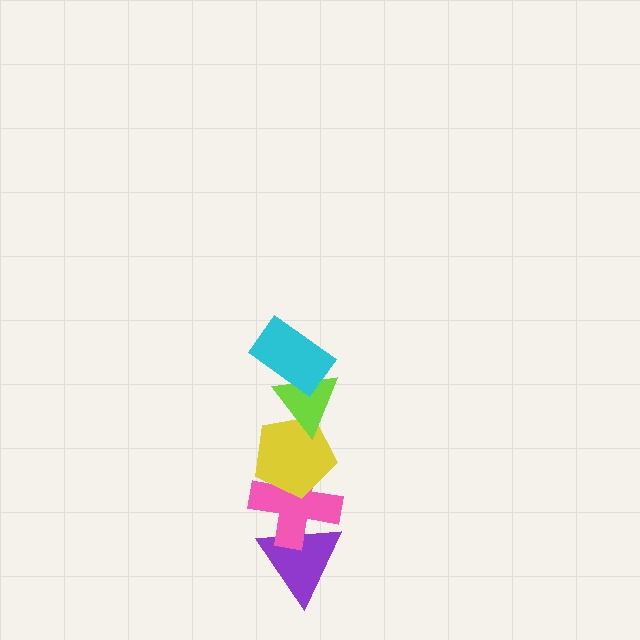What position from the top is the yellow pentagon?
The yellow pentagon is 3rd from the top.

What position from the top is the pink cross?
The pink cross is 4th from the top.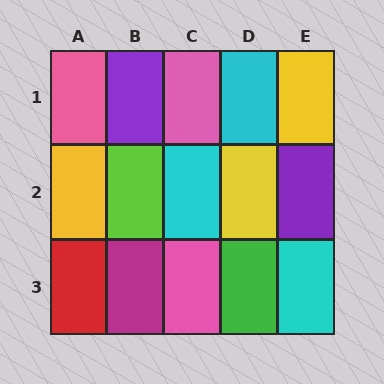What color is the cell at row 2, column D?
Yellow.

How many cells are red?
1 cell is red.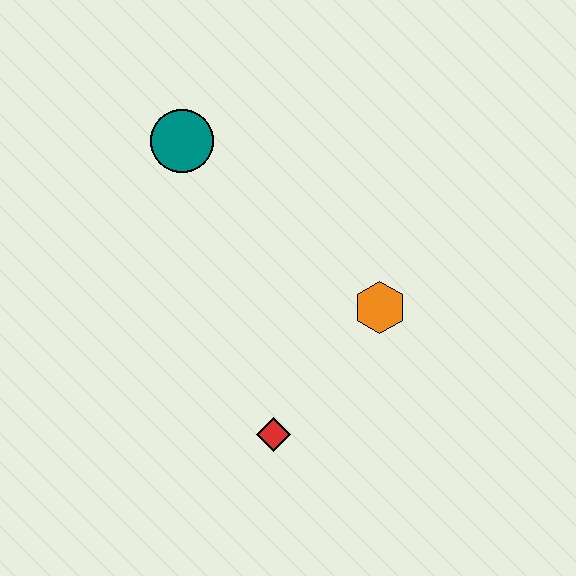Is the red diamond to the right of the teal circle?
Yes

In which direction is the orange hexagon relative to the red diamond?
The orange hexagon is above the red diamond.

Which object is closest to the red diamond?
The orange hexagon is closest to the red diamond.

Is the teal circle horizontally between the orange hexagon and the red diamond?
No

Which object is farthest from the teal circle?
The red diamond is farthest from the teal circle.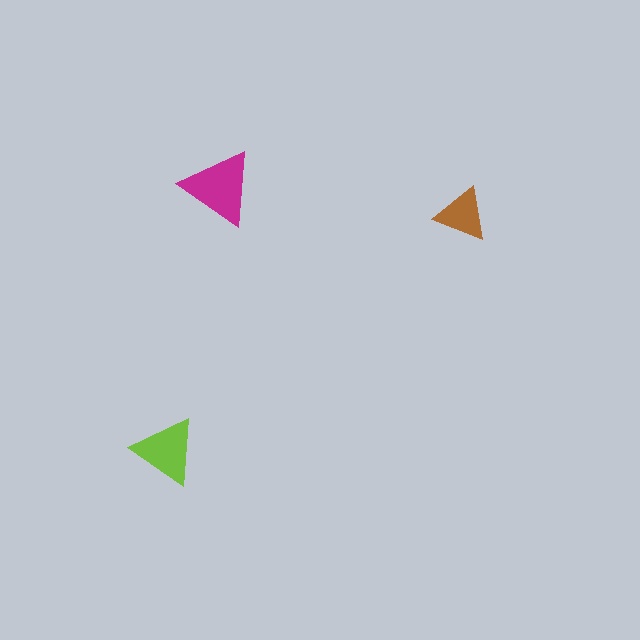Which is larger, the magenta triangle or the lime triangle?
The magenta one.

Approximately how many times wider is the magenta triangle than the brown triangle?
About 1.5 times wider.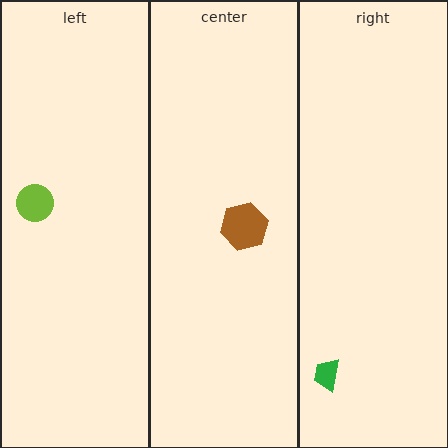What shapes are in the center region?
The brown hexagon.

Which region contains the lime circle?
The left region.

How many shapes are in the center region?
1.